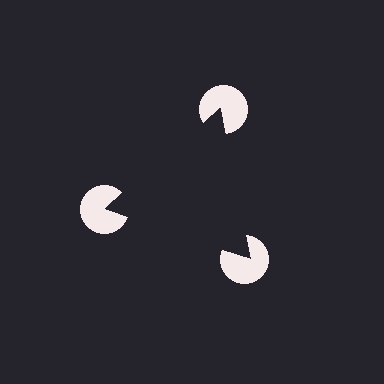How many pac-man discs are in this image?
There are 3 — one at each vertex of the illusory triangle.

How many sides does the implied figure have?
3 sides.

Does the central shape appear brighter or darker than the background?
It typically appears slightly darker than the background, even though no actual brightness change is drawn.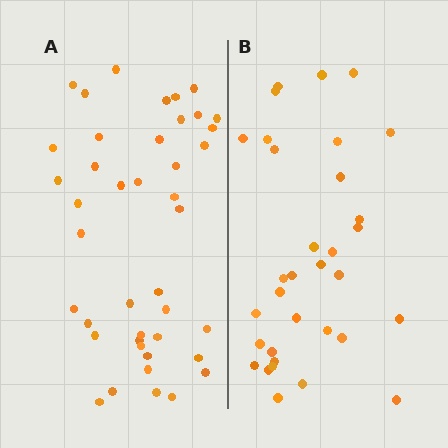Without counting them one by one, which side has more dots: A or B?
Region A (the left region) has more dots.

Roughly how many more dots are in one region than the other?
Region A has roughly 8 or so more dots than region B.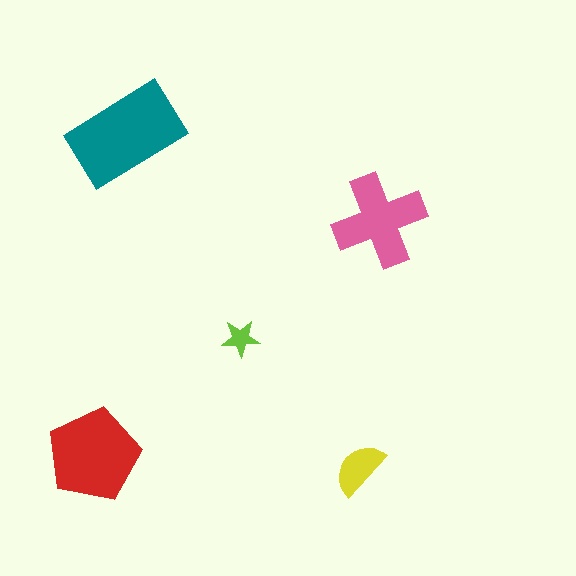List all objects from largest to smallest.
The teal rectangle, the red pentagon, the pink cross, the yellow semicircle, the lime star.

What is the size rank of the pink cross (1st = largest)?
3rd.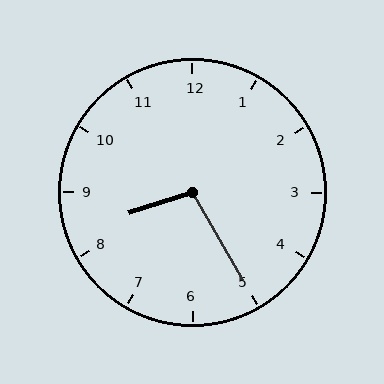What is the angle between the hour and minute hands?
Approximately 102 degrees.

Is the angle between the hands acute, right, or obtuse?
It is obtuse.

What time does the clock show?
8:25.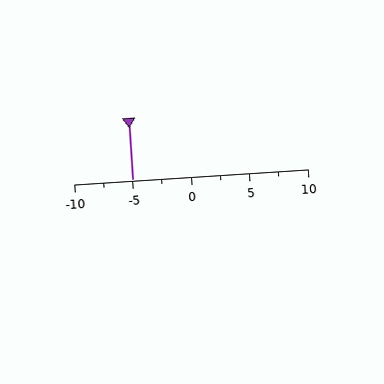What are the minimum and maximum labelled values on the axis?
The axis runs from -10 to 10.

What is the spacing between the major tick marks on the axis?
The major ticks are spaced 5 apart.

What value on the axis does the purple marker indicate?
The marker indicates approximately -5.